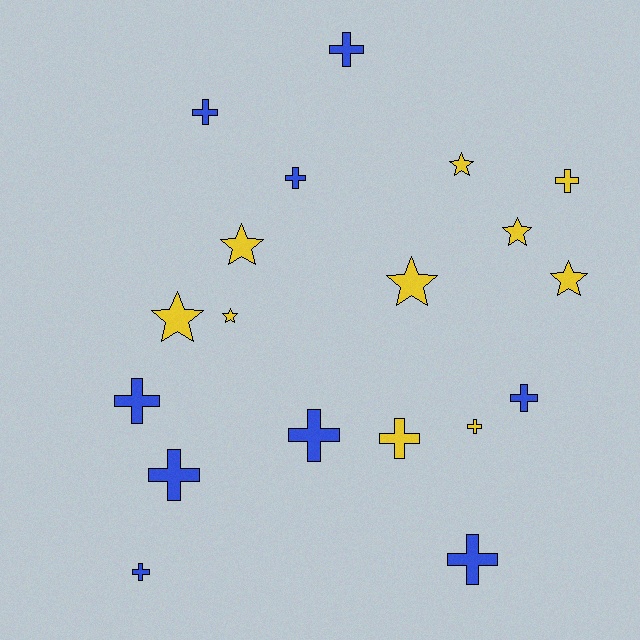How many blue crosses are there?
There are 9 blue crosses.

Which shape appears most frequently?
Cross, with 12 objects.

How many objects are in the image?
There are 19 objects.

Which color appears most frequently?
Yellow, with 10 objects.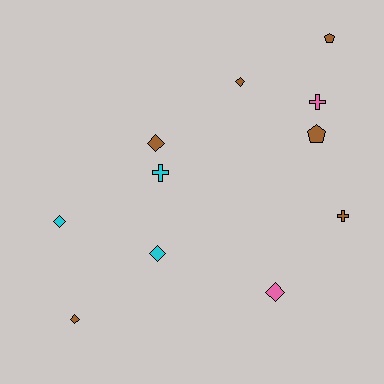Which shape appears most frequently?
Diamond, with 6 objects.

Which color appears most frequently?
Brown, with 6 objects.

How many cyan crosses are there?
There is 1 cyan cross.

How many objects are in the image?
There are 11 objects.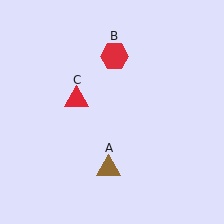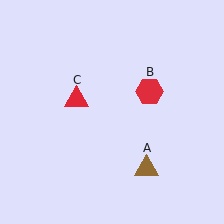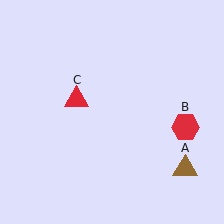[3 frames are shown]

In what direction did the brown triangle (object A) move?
The brown triangle (object A) moved right.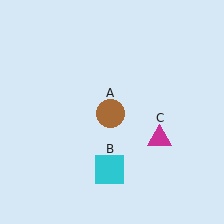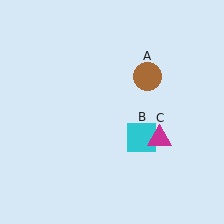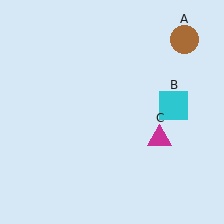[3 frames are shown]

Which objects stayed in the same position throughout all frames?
Magenta triangle (object C) remained stationary.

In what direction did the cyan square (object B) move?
The cyan square (object B) moved up and to the right.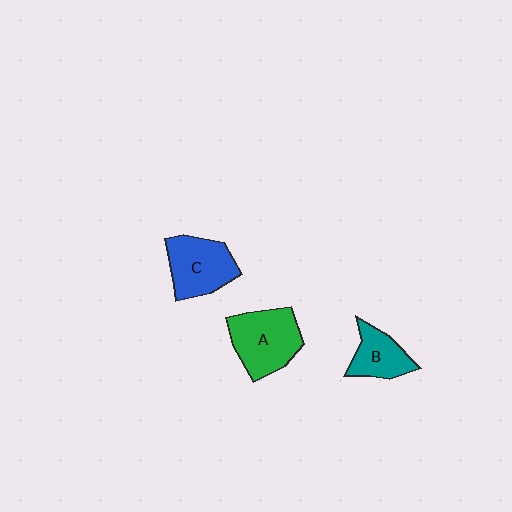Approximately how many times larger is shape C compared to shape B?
Approximately 1.4 times.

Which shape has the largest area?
Shape A (green).